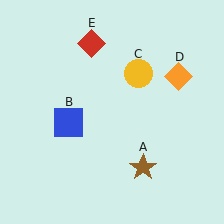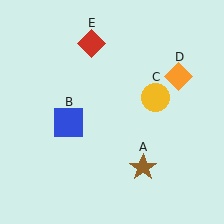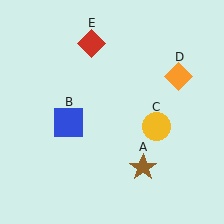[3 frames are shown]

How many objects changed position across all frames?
1 object changed position: yellow circle (object C).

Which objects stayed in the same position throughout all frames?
Brown star (object A) and blue square (object B) and orange diamond (object D) and red diamond (object E) remained stationary.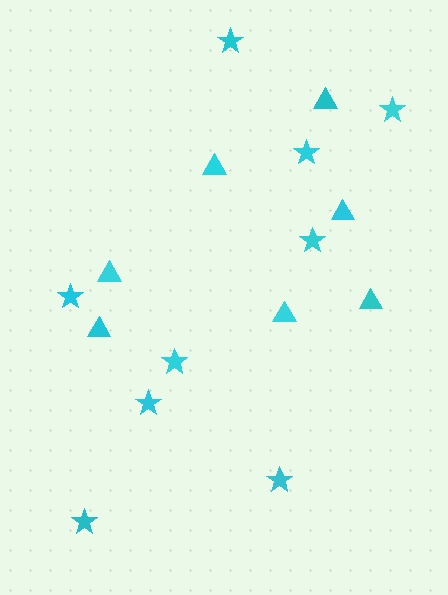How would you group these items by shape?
There are 2 groups: one group of stars (9) and one group of triangles (7).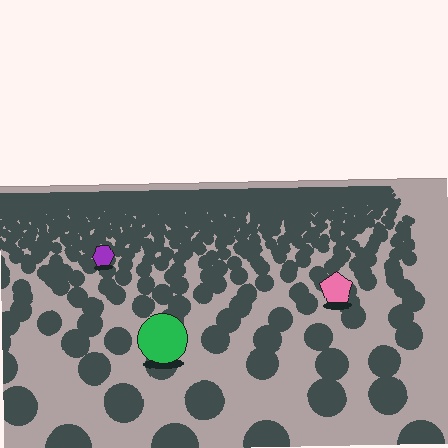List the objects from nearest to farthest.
From nearest to farthest: the green circle, the pink pentagon, the purple hexagon.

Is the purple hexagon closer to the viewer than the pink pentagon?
No. The pink pentagon is closer — you can tell from the texture gradient: the ground texture is coarser near it.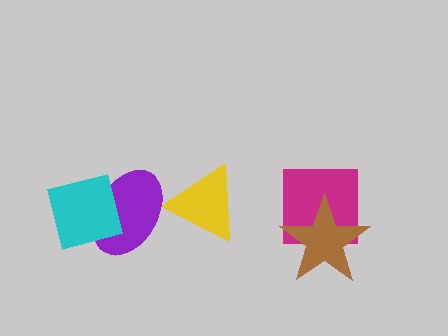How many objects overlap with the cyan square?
1 object overlaps with the cyan square.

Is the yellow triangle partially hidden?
Yes, it is partially covered by another shape.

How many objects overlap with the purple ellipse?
2 objects overlap with the purple ellipse.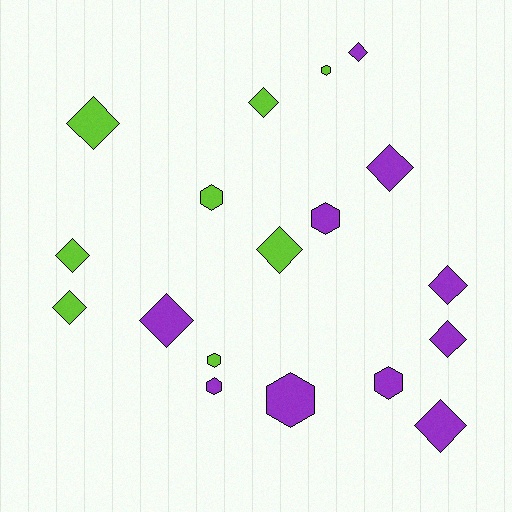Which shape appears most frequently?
Diamond, with 11 objects.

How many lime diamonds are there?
There are 5 lime diamonds.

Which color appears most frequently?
Purple, with 10 objects.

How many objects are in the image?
There are 18 objects.